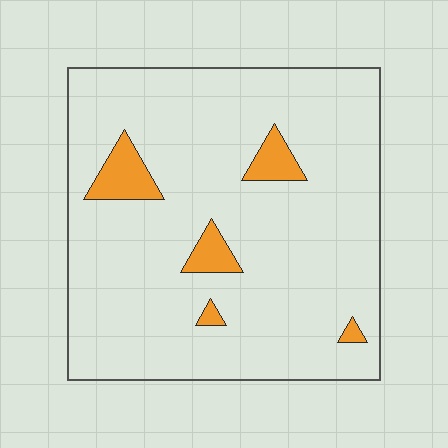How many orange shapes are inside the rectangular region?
5.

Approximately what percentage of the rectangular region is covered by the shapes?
Approximately 10%.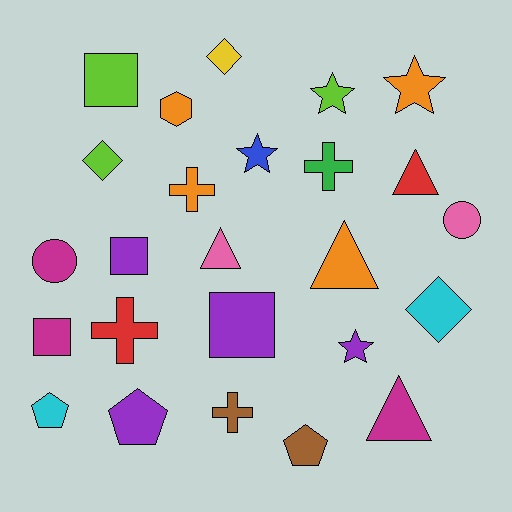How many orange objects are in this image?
There are 4 orange objects.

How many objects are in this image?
There are 25 objects.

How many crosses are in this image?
There are 4 crosses.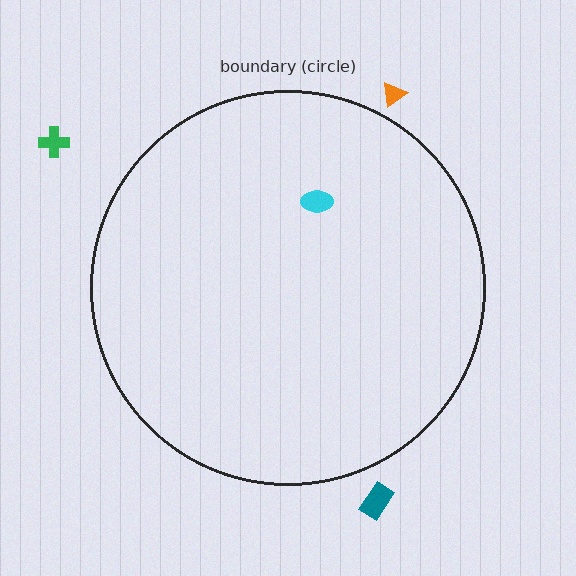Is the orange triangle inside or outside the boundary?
Outside.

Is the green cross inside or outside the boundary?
Outside.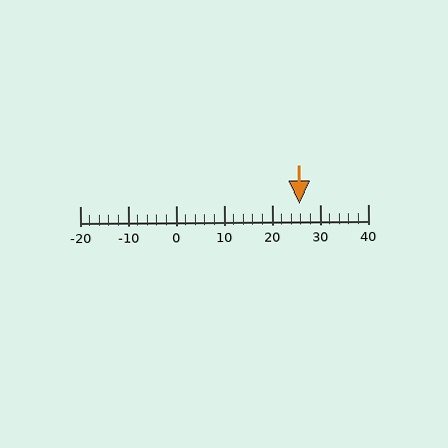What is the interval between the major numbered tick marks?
The major tick marks are spaced 10 units apart.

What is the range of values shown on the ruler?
The ruler shows values from -20 to 40.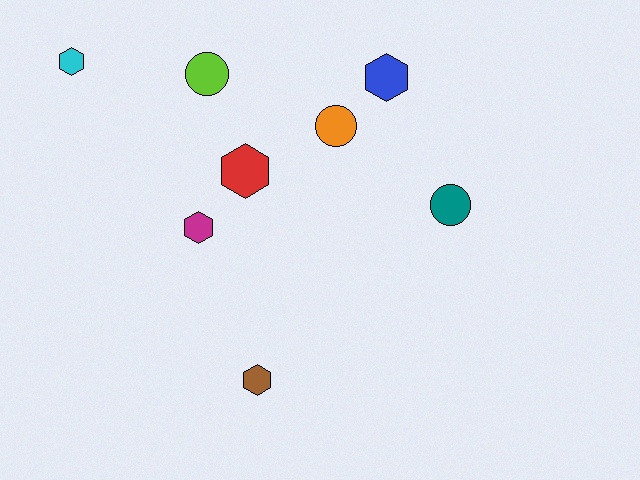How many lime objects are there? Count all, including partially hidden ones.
There is 1 lime object.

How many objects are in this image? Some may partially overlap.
There are 8 objects.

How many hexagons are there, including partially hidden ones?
There are 5 hexagons.